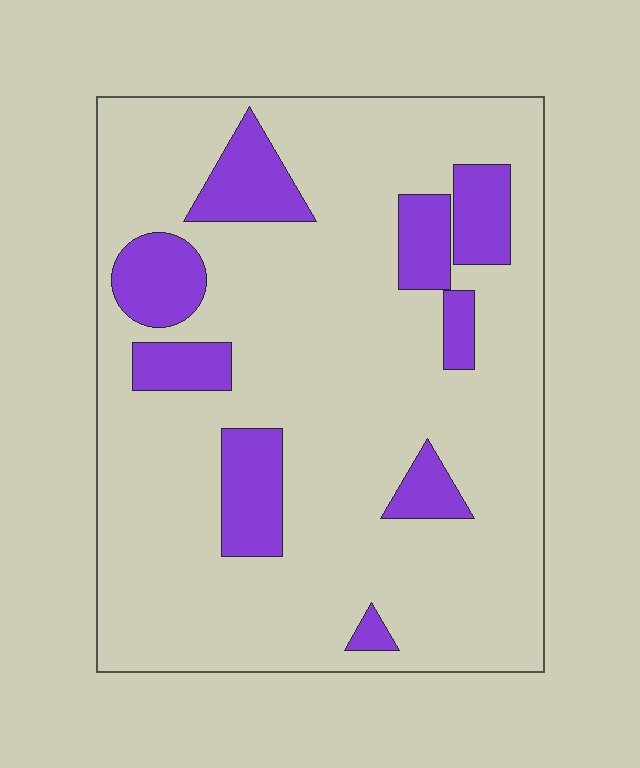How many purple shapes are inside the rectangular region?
9.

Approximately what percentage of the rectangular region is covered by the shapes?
Approximately 20%.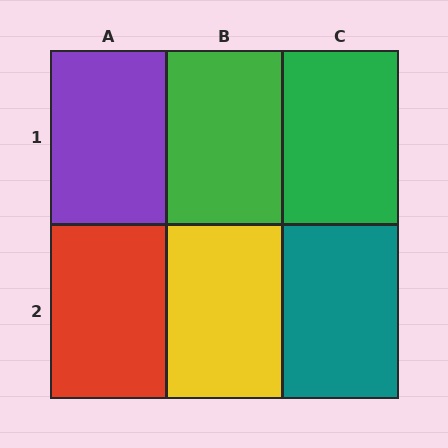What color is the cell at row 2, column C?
Teal.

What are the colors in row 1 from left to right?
Purple, green, green.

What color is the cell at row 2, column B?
Yellow.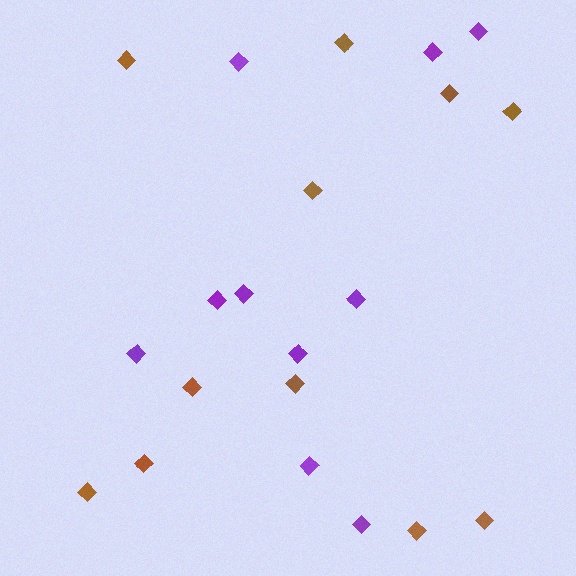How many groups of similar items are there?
There are 2 groups: one group of brown diamonds (11) and one group of purple diamonds (10).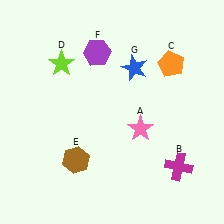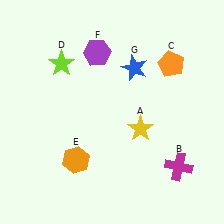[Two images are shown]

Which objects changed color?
A changed from pink to yellow. E changed from brown to orange.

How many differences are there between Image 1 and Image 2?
There are 2 differences between the two images.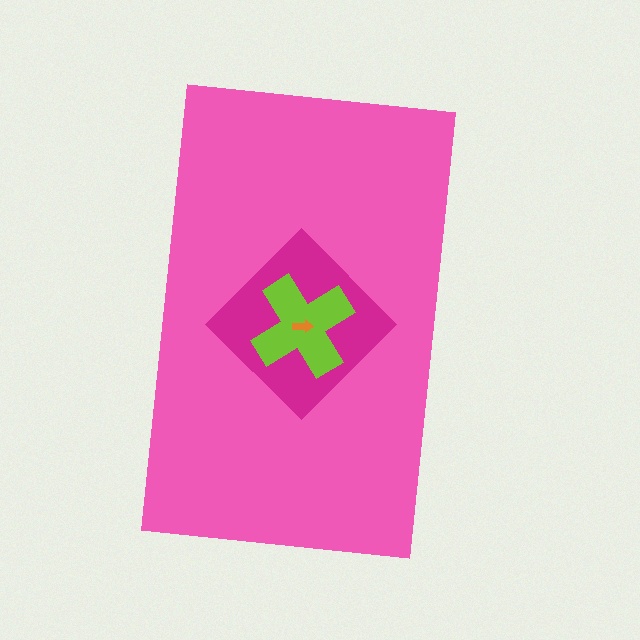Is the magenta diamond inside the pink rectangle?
Yes.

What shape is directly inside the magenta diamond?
The lime cross.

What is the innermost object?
The orange arrow.